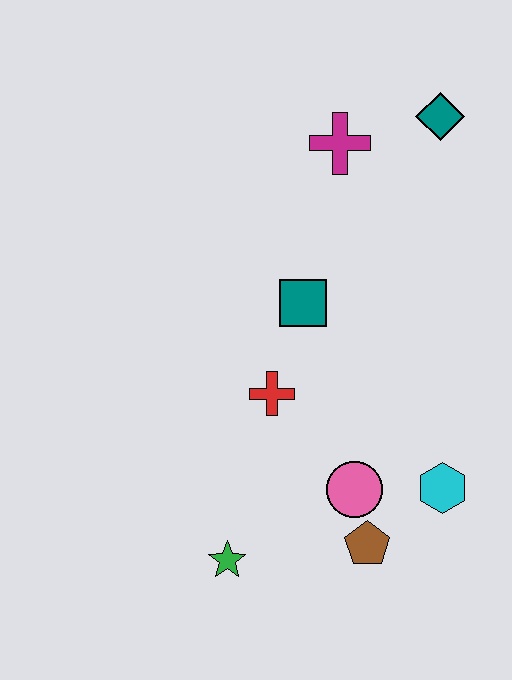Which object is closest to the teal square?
The red cross is closest to the teal square.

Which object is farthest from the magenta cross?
The green star is farthest from the magenta cross.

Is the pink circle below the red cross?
Yes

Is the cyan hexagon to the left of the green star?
No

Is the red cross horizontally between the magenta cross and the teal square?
No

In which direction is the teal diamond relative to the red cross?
The teal diamond is above the red cross.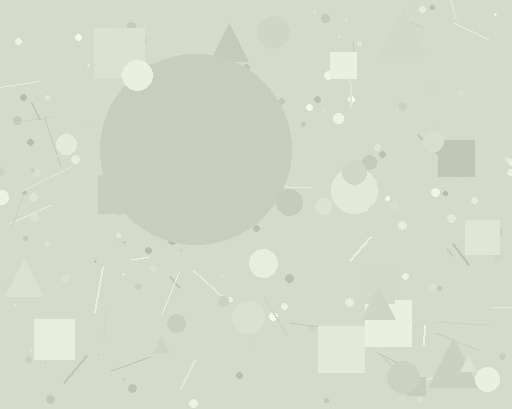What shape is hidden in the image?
A circle is hidden in the image.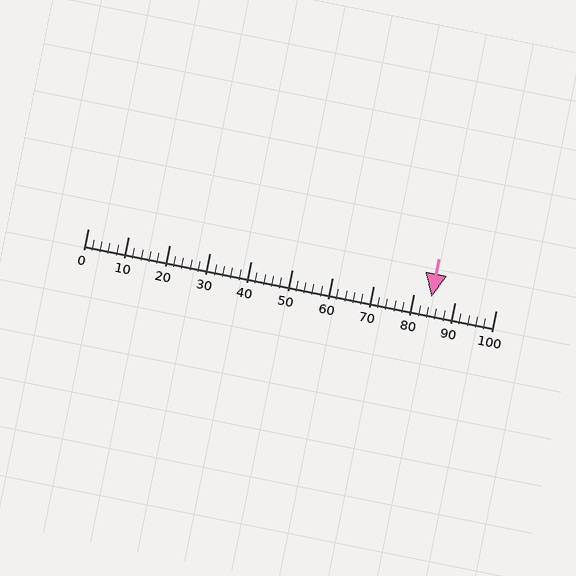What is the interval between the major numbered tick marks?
The major tick marks are spaced 10 units apart.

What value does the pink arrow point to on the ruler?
The pink arrow points to approximately 84.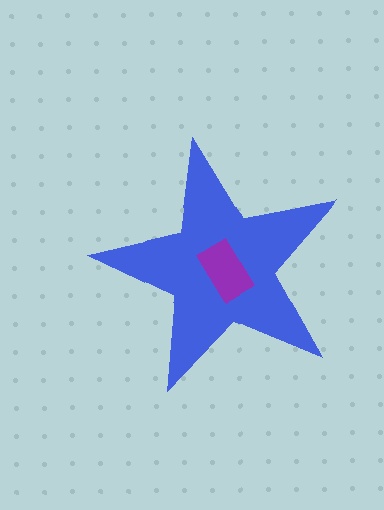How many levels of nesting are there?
2.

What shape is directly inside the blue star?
The purple rectangle.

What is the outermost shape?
The blue star.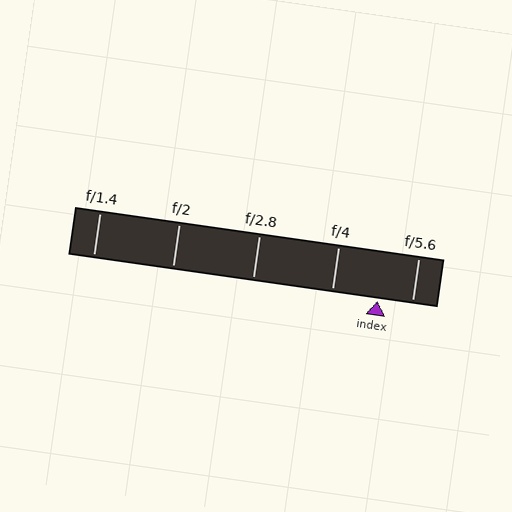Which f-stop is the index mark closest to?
The index mark is closest to f/5.6.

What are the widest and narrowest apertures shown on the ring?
The widest aperture shown is f/1.4 and the narrowest is f/5.6.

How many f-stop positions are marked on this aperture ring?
There are 5 f-stop positions marked.